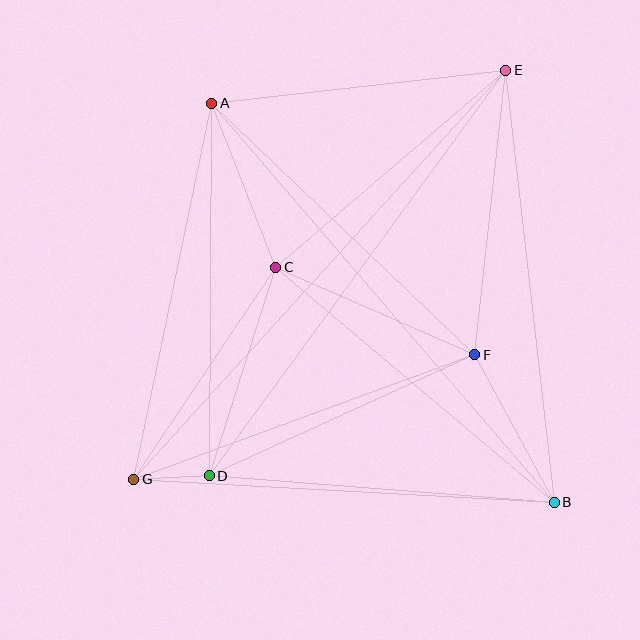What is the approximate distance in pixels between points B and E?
The distance between B and E is approximately 435 pixels.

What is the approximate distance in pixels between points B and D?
The distance between B and D is approximately 346 pixels.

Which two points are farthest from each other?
Points E and G are farthest from each other.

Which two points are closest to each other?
Points D and G are closest to each other.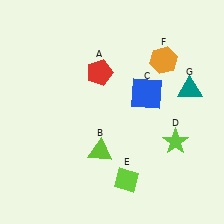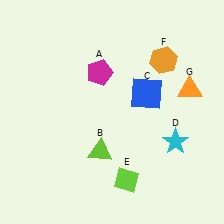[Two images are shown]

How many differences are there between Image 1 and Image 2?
There are 3 differences between the two images.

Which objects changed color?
A changed from red to magenta. D changed from lime to cyan. G changed from teal to orange.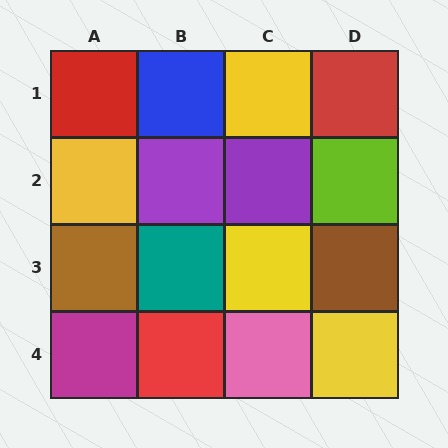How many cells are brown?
2 cells are brown.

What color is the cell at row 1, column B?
Blue.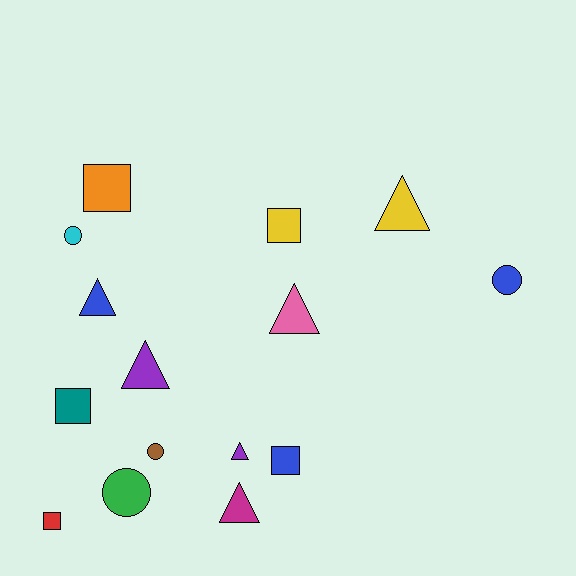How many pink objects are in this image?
There is 1 pink object.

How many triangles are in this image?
There are 6 triangles.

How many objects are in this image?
There are 15 objects.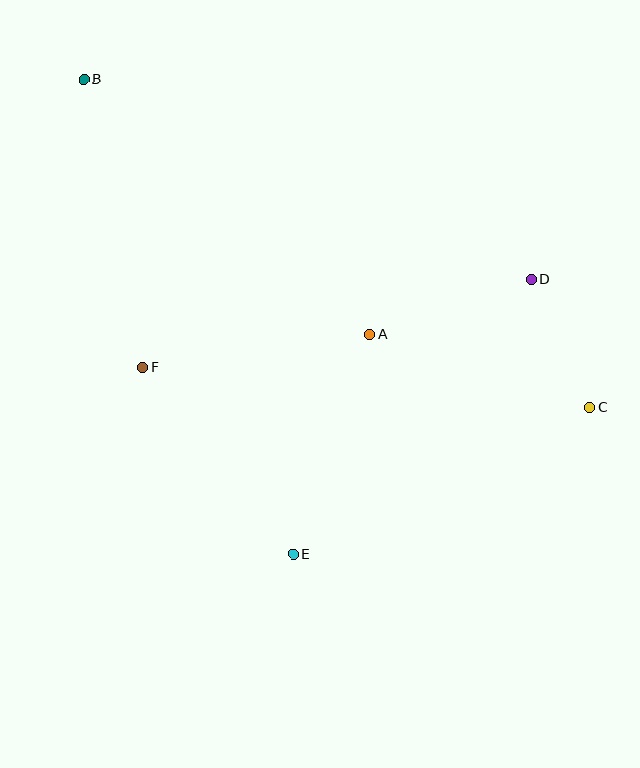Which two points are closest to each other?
Points C and D are closest to each other.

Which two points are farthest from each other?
Points B and C are farthest from each other.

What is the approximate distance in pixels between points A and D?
The distance between A and D is approximately 171 pixels.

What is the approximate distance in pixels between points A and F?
The distance between A and F is approximately 229 pixels.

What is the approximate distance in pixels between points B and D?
The distance between B and D is approximately 490 pixels.